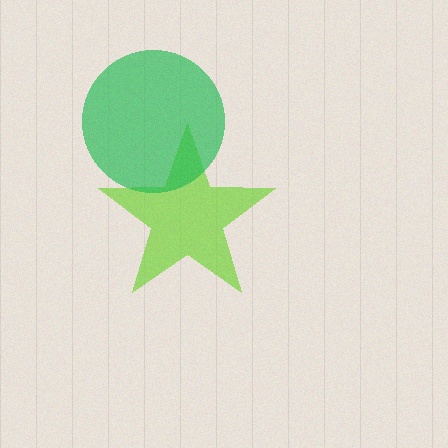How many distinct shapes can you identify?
There are 2 distinct shapes: a lime star, a green circle.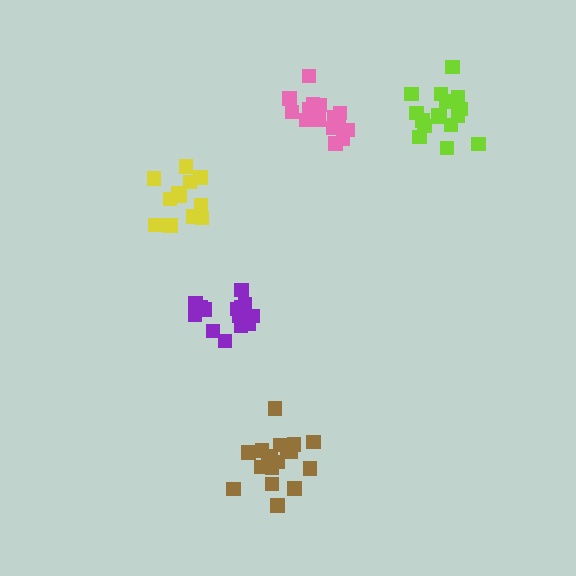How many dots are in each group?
Group 1: 16 dots, Group 2: 17 dots, Group 3: 15 dots, Group 4: 18 dots, Group 5: 13 dots (79 total).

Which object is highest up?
The lime cluster is topmost.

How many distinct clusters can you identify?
There are 5 distinct clusters.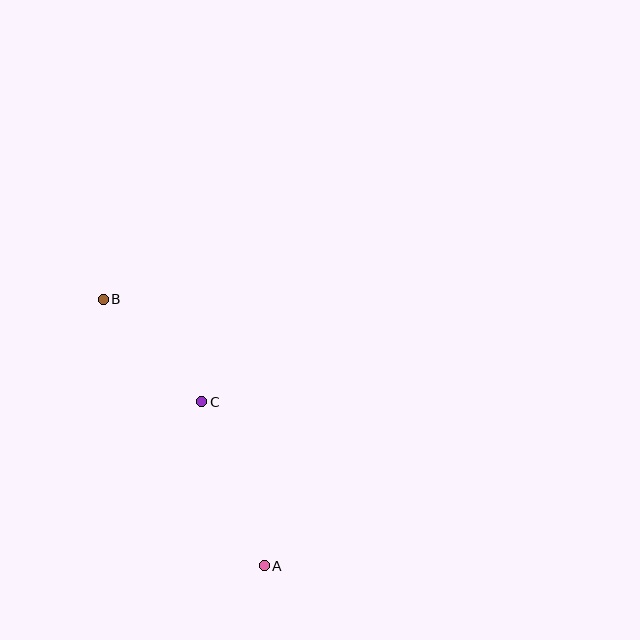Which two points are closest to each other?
Points B and C are closest to each other.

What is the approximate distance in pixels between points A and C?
The distance between A and C is approximately 175 pixels.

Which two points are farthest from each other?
Points A and B are farthest from each other.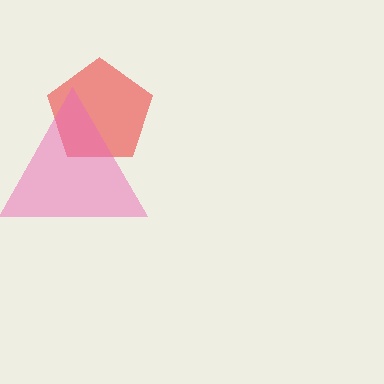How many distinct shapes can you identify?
There are 2 distinct shapes: a red pentagon, a pink triangle.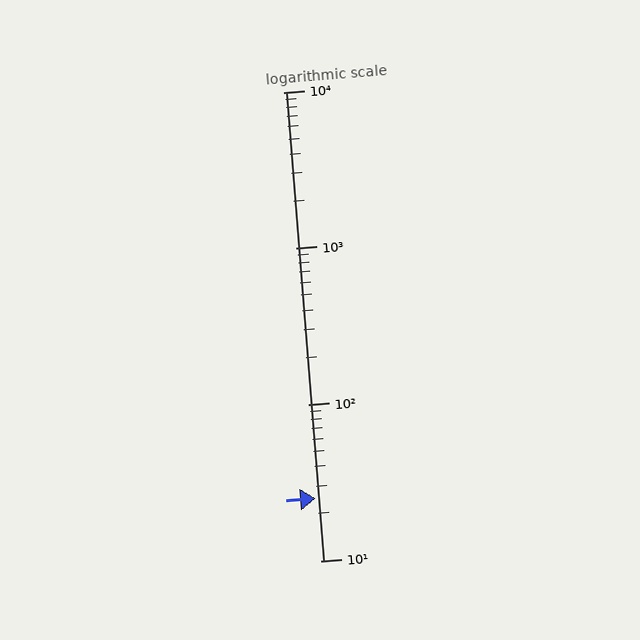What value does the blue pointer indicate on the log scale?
The pointer indicates approximately 25.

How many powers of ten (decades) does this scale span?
The scale spans 3 decades, from 10 to 10000.